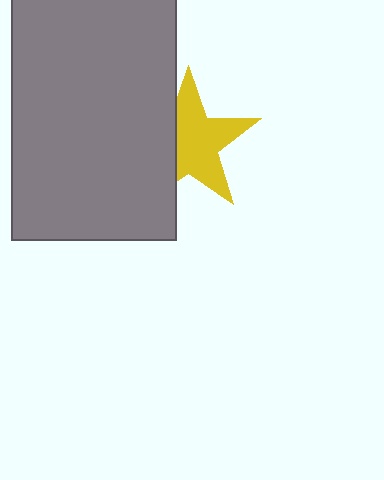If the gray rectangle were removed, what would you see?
You would see the complete yellow star.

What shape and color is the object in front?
The object in front is a gray rectangle.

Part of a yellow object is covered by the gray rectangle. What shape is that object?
It is a star.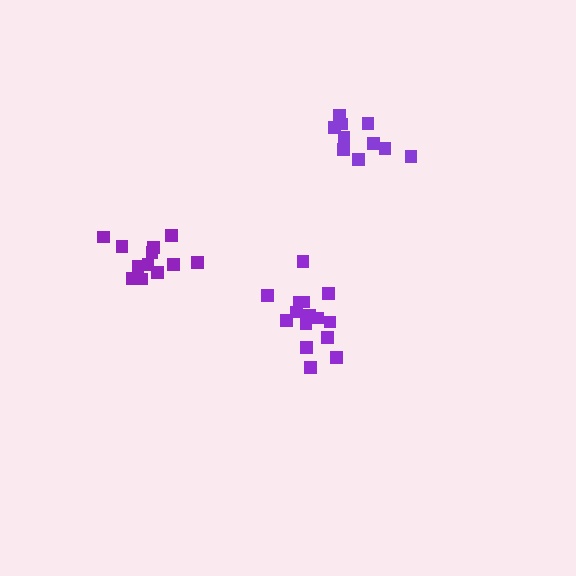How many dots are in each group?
Group 1: 15 dots, Group 2: 12 dots, Group 3: 10 dots (37 total).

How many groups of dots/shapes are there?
There are 3 groups.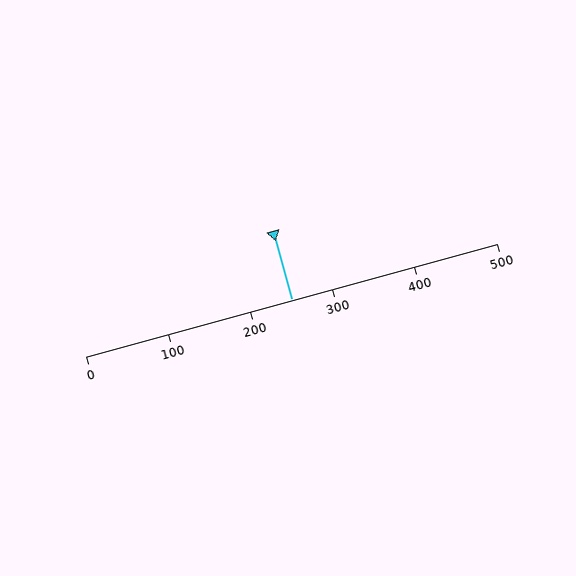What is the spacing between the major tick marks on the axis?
The major ticks are spaced 100 apart.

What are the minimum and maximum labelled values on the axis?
The axis runs from 0 to 500.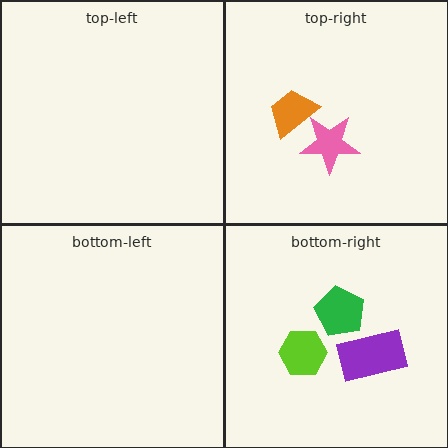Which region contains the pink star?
The top-right region.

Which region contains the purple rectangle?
The bottom-right region.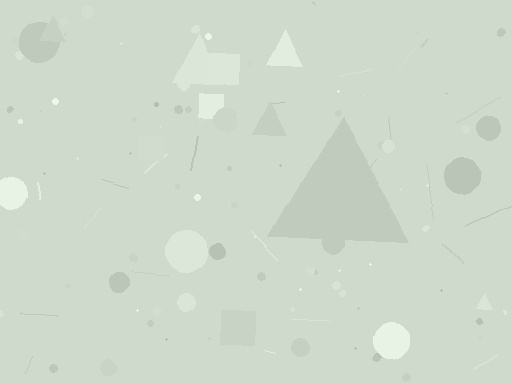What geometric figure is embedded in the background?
A triangle is embedded in the background.